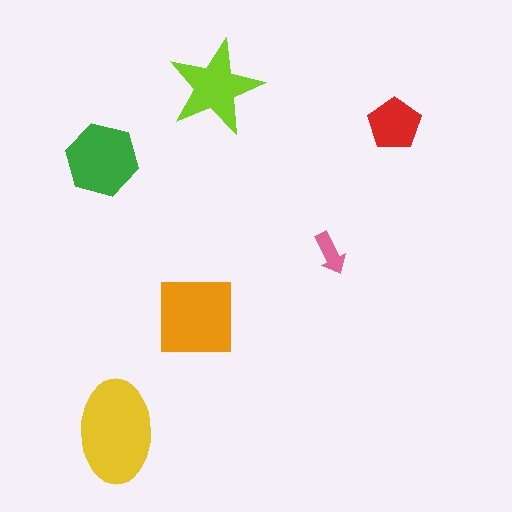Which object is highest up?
The lime star is topmost.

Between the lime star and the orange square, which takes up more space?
The orange square.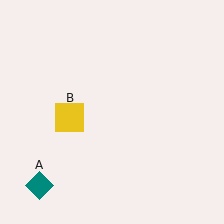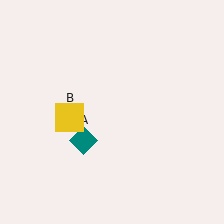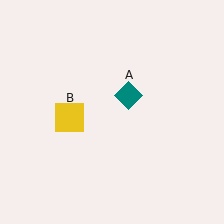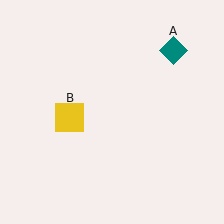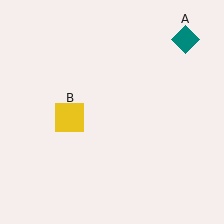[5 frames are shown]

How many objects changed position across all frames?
1 object changed position: teal diamond (object A).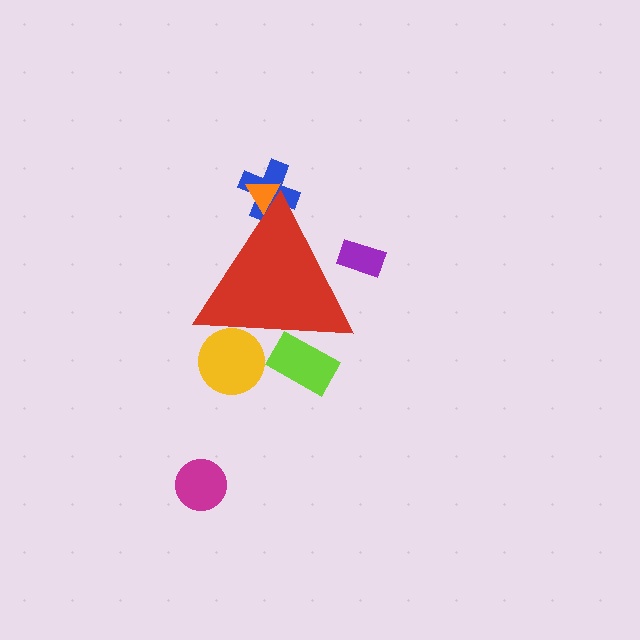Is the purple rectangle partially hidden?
Yes, the purple rectangle is partially hidden behind the red triangle.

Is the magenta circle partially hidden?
No, the magenta circle is fully visible.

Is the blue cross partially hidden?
Yes, the blue cross is partially hidden behind the red triangle.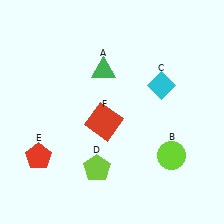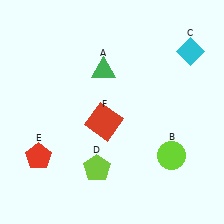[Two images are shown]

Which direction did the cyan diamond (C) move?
The cyan diamond (C) moved up.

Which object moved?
The cyan diamond (C) moved up.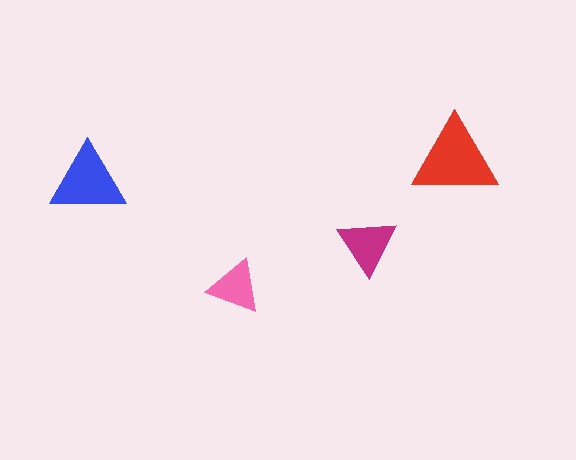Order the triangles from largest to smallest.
the red one, the blue one, the magenta one, the pink one.